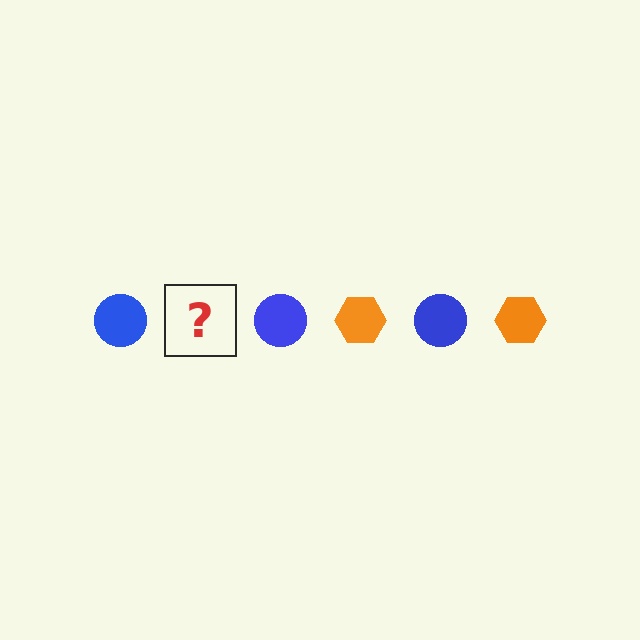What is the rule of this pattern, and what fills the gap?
The rule is that the pattern alternates between blue circle and orange hexagon. The gap should be filled with an orange hexagon.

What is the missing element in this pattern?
The missing element is an orange hexagon.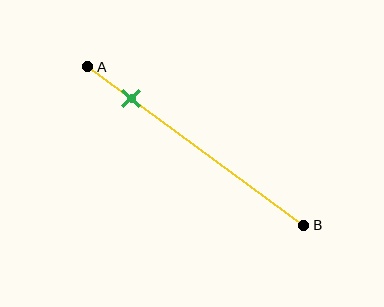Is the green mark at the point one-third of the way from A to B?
No, the mark is at about 20% from A, not at the 33% one-third point.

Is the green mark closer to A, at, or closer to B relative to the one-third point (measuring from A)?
The green mark is closer to point A than the one-third point of segment AB.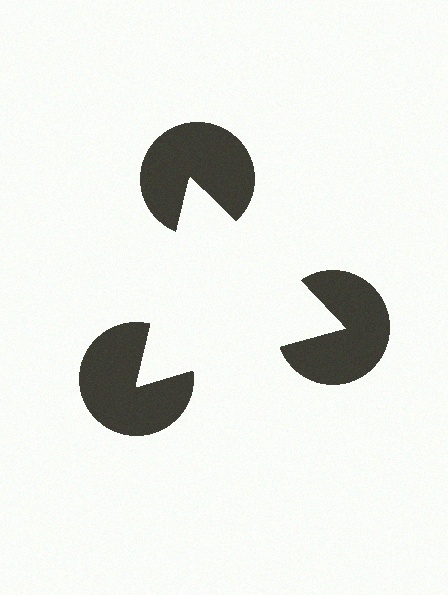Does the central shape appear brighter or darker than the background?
It typically appears slightly brighter than the background, even though no actual brightness change is drawn.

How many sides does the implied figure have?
3 sides.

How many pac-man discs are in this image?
There are 3 — one at each vertex of the illusory triangle.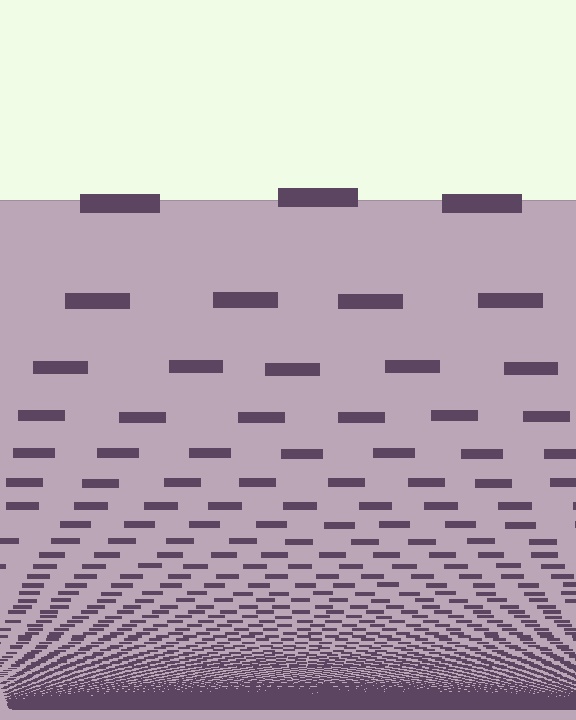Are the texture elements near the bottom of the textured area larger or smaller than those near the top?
Smaller. The gradient is inverted — elements near the bottom are smaller and denser.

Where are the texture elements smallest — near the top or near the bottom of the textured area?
Near the bottom.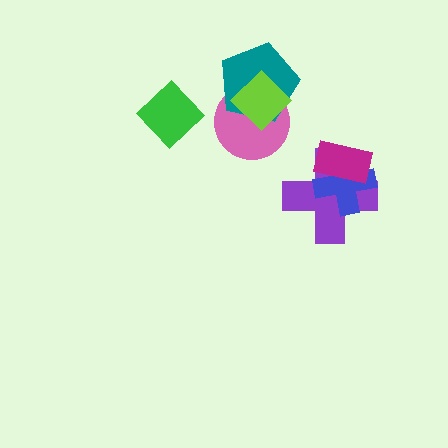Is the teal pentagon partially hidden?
Yes, it is partially covered by another shape.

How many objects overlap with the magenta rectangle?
2 objects overlap with the magenta rectangle.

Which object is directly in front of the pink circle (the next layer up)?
The teal pentagon is directly in front of the pink circle.